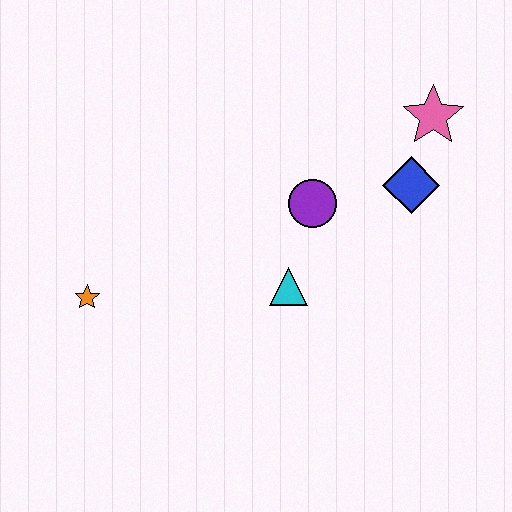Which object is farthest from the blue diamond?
The orange star is farthest from the blue diamond.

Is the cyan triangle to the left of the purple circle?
Yes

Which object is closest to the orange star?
The cyan triangle is closest to the orange star.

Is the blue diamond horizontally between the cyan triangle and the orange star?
No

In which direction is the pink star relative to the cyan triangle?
The pink star is above the cyan triangle.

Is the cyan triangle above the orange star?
Yes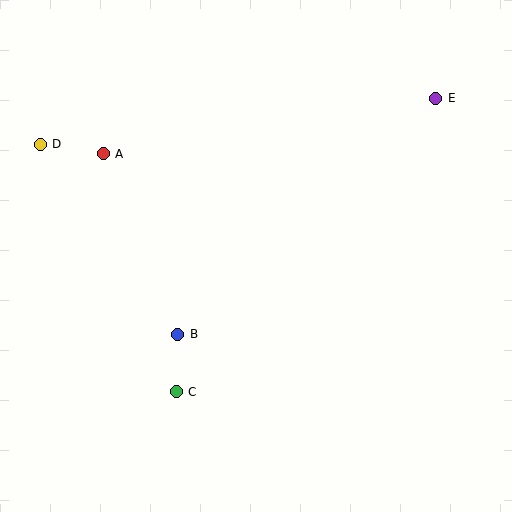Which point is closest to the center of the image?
Point B at (178, 334) is closest to the center.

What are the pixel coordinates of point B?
Point B is at (178, 334).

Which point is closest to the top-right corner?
Point E is closest to the top-right corner.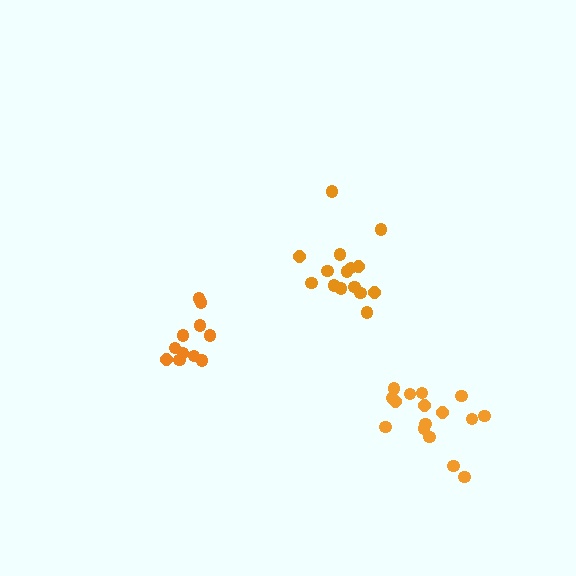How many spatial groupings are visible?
There are 3 spatial groupings.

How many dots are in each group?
Group 1: 15 dots, Group 2: 16 dots, Group 3: 11 dots (42 total).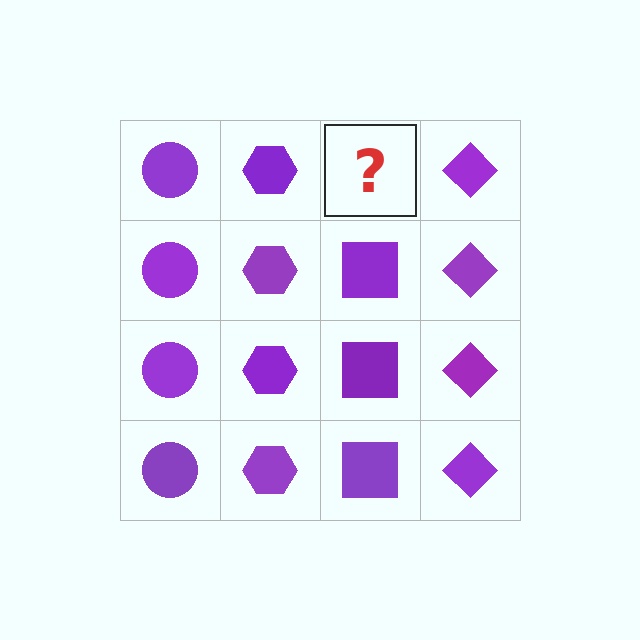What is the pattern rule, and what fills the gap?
The rule is that each column has a consistent shape. The gap should be filled with a purple square.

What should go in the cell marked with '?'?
The missing cell should contain a purple square.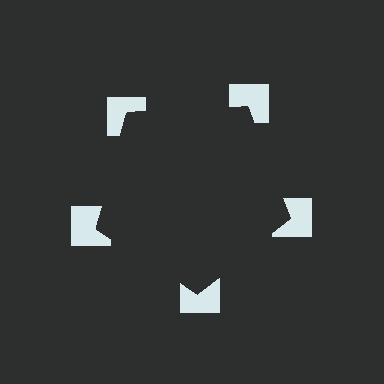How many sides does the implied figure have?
5 sides.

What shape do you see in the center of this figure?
An illusory pentagon — its edges are inferred from the aligned wedge cuts in the notched squares, not physically drawn.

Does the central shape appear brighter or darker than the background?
It typically appears slightly darker than the background, even though no actual brightness change is drawn.